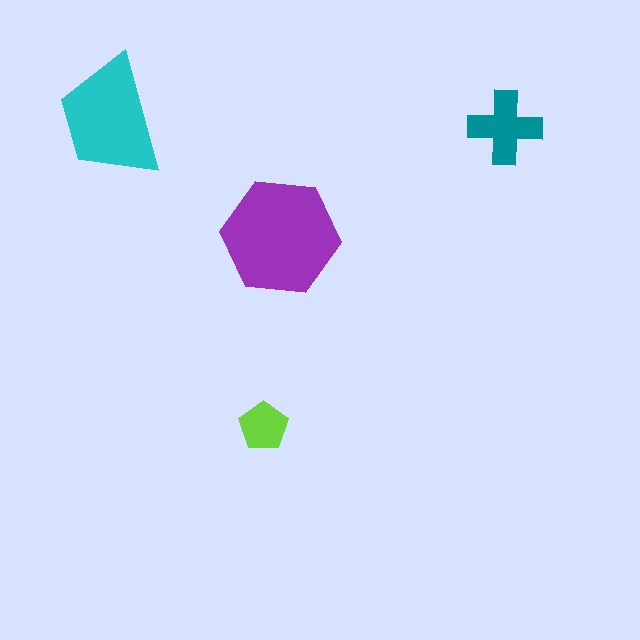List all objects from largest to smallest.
The purple hexagon, the cyan trapezoid, the teal cross, the lime pentagon.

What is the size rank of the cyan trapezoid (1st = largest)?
2nd.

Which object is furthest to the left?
The cyan trapezoid is leftmost.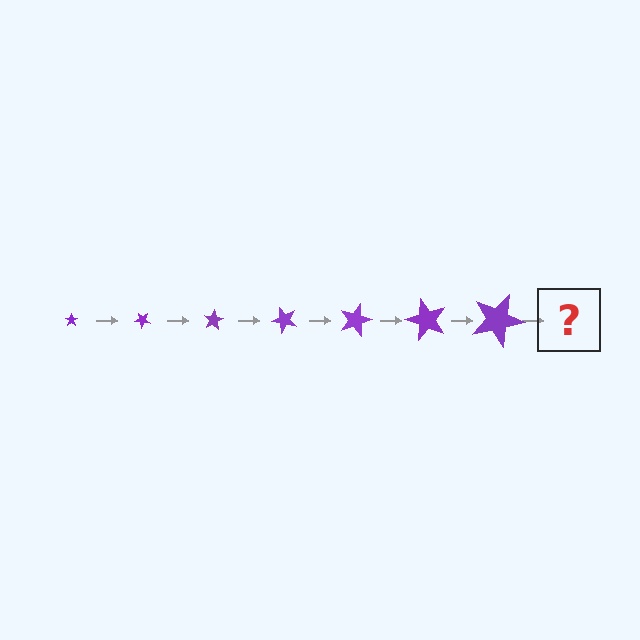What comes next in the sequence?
The next element should be a star, larger than the previous one and rotated 280 degrees from the start.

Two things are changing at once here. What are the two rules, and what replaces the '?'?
The two rules are that the star grows larger each step and it rotates 40 degrees each step. The '?' should be a star, larger than the previous one and rotated 280 degrees from the start.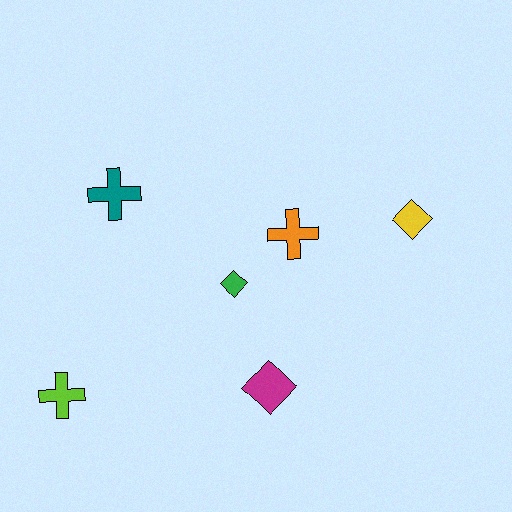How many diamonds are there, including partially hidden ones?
There are 3 diamonds.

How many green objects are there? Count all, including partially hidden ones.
There is 1 green object.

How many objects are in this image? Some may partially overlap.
There are 6 objects.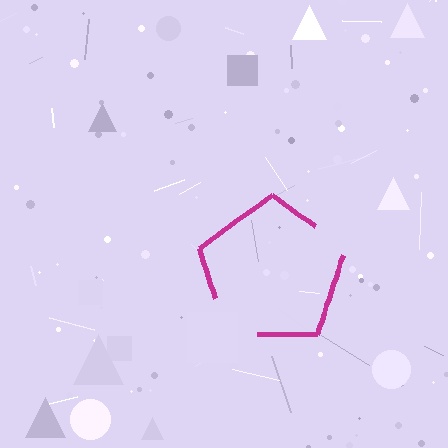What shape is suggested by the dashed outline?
The dashed outline suggests a pentagon.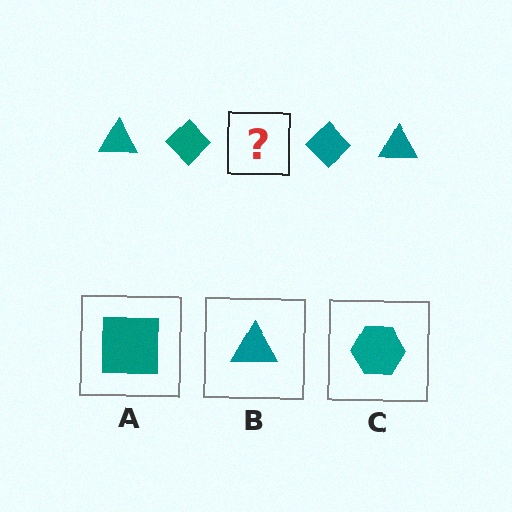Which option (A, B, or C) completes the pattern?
B.